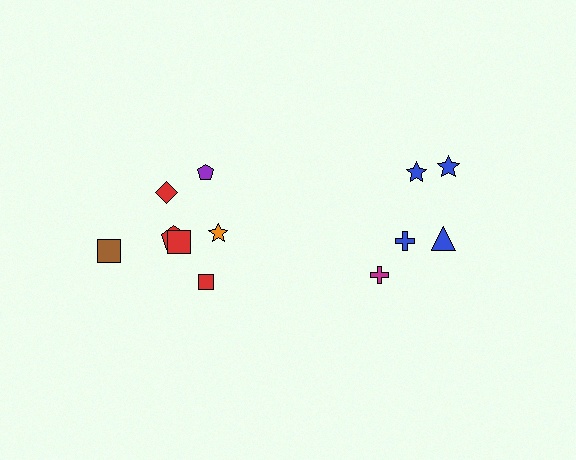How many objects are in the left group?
There are 7 objects.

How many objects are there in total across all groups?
There are 12 objects.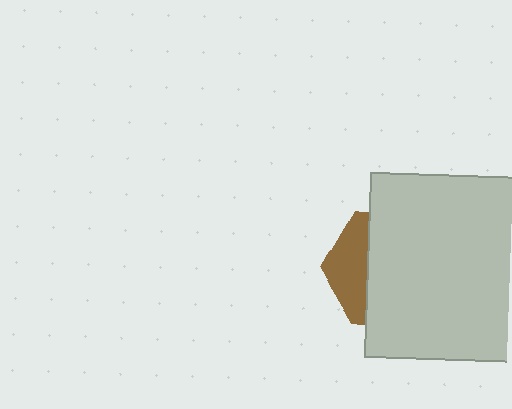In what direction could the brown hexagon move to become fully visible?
The brown hexagon could move left. That would shift it out from behind the light gray rectangle entirely.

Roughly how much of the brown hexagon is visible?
A small part of it is visible (roughly 31%).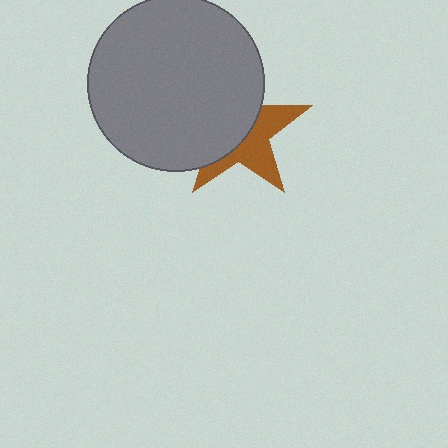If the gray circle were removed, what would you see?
You would see the complete brown star.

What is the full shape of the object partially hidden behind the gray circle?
The partially hidden object is a brown star.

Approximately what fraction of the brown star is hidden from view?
Roughly 56% of the brown star is hidden behind the gray circle.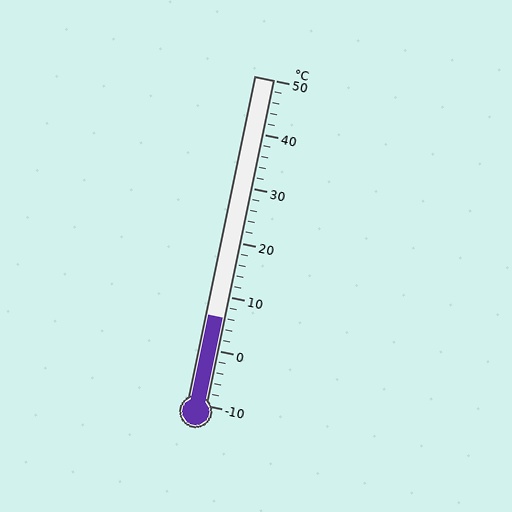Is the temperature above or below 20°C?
The temperature is below 20°C.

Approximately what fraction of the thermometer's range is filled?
The thermometer is filled to approximately 25% of its range.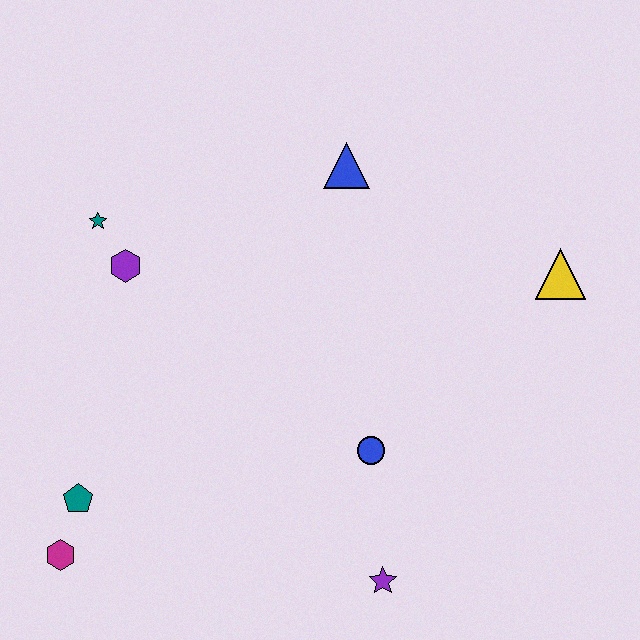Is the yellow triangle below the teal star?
Yes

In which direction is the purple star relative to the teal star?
The purple star is below the teal star.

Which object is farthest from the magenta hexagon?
The yellow triangle is farthest from the magenta hexagon.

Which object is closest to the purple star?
The blue circle is closest to the purple star.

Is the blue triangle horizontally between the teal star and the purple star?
Yes